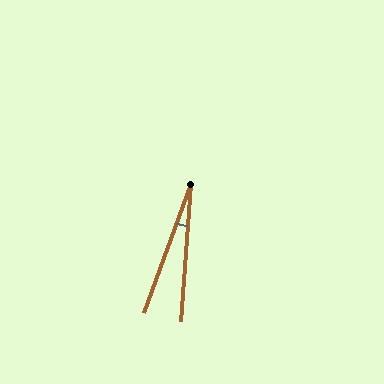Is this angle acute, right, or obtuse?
It is acute.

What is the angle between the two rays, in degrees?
Approximately 16 degrees.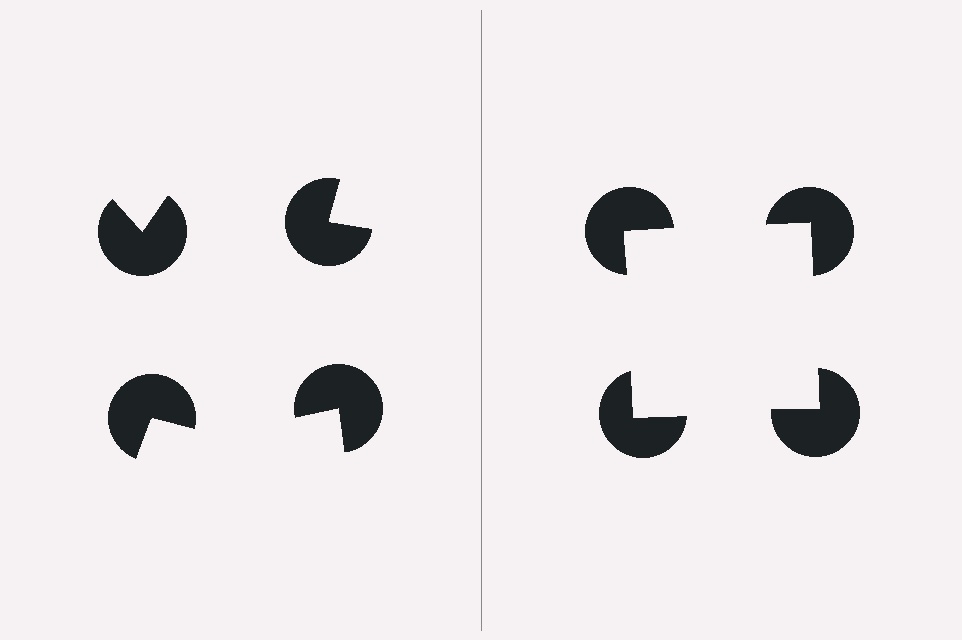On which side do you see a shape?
An illusory square appears on the right side. On the left side the wedge cuts are rotated, so no coherent shape forms.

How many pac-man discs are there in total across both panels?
8 — 4 on each side.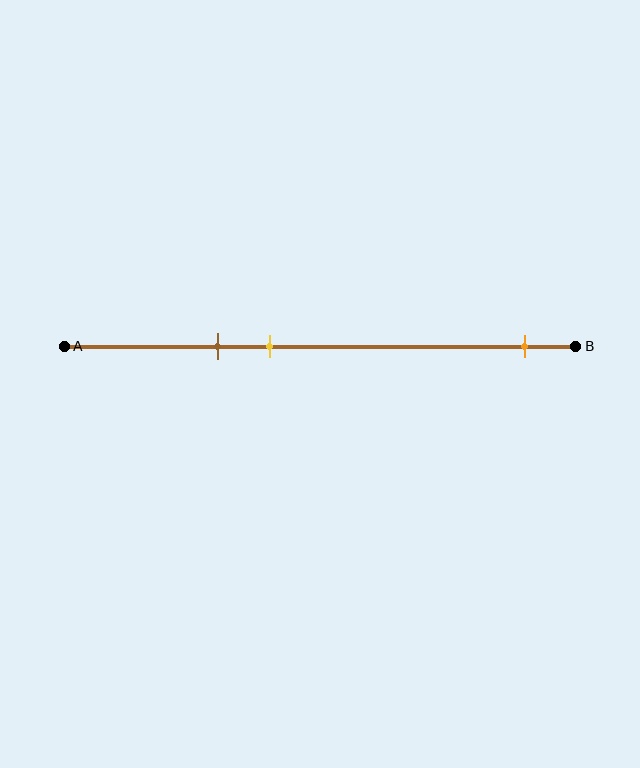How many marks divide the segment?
There are 3 marks dividing the segment.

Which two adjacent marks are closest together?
The brown and yellow marks are the closest adjacent pair.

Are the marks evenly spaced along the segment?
No, the marks are not evenly spaced.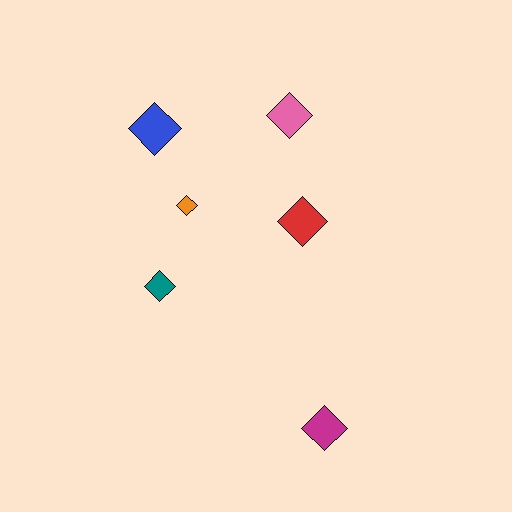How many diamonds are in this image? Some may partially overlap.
There are 6 diamonds.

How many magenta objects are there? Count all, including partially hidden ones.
There is 1 magenta object.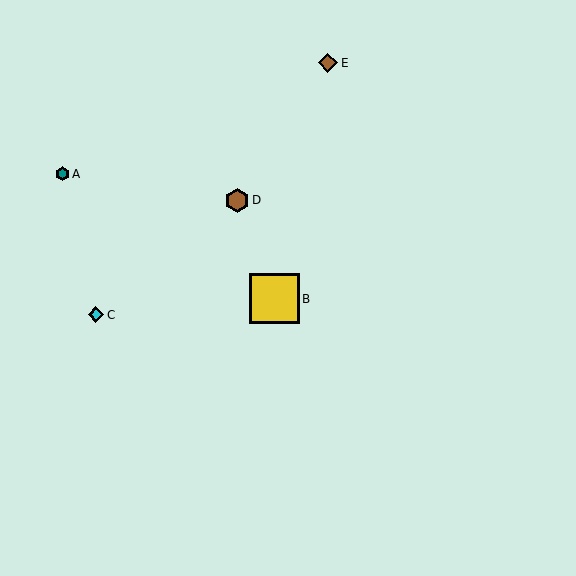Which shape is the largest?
The yellow square (labeled B) is the largest.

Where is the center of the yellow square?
The center of the yellow square is at (274, 299).